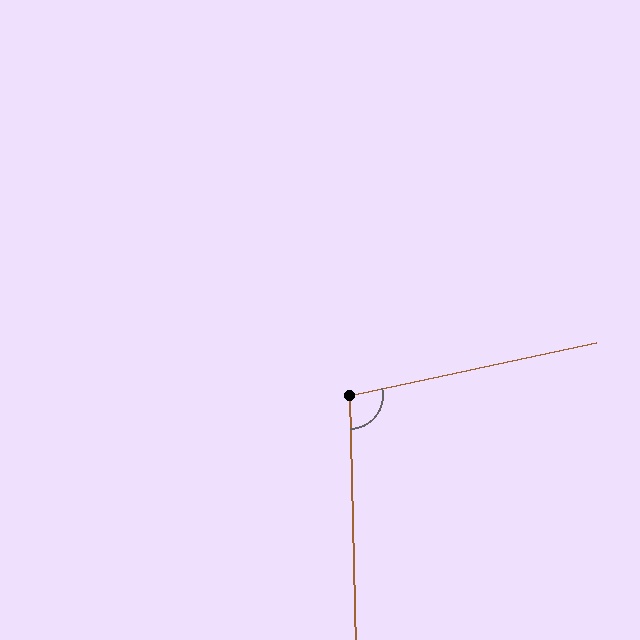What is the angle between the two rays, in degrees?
Approximately 101 degrees.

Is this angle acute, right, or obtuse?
It is obtuse.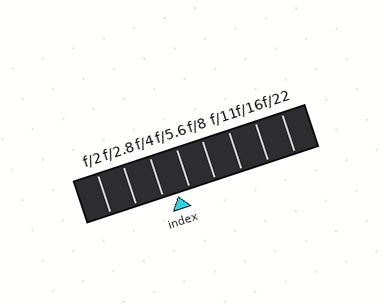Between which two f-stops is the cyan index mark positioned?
The index mark is between f/4 and f/5.6.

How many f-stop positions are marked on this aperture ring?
There are 8 f-stop positions marked.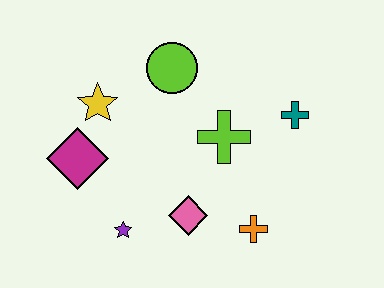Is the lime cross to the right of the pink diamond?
Yes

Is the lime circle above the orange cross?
Yes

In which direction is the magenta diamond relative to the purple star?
The magenta diamond is above the purple star.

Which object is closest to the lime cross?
The teal cross is closest to the lime cross.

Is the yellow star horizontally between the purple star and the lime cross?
No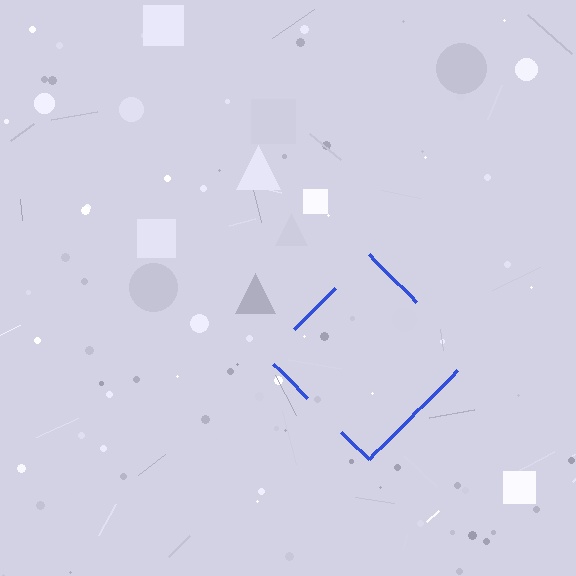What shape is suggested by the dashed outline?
The dashed outline suggests a diamond.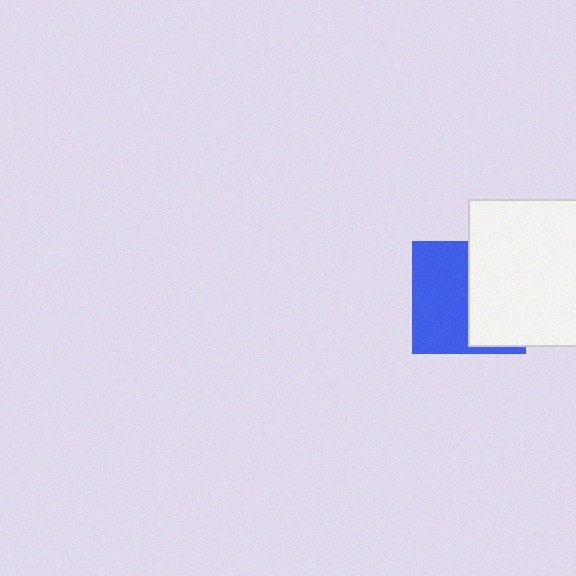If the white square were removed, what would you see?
You would see the complete blue square.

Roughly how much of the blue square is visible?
About half of it is visible (roughly 52%).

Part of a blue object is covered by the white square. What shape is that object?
It is a square.